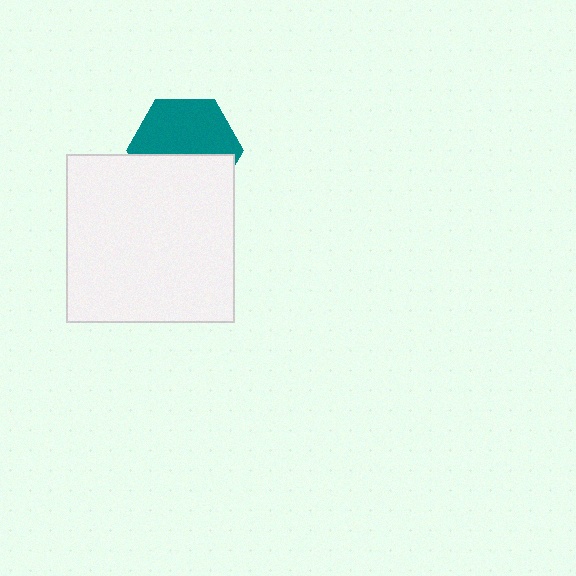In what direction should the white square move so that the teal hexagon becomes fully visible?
The white square should move down. That is the shortest direction to clear the overlap and leave the teal hexagon fully visible.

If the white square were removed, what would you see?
You would see the complete teal hexagon.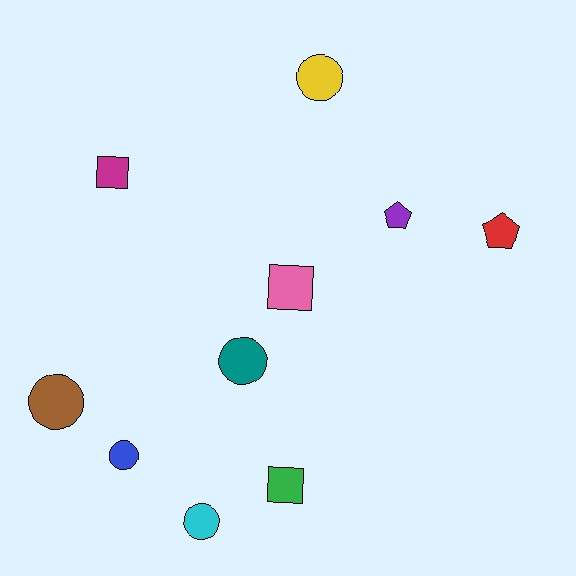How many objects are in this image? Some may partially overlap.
There are 10 objects.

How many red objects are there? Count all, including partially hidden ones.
There is 1 red object.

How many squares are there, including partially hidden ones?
There are 3 squares.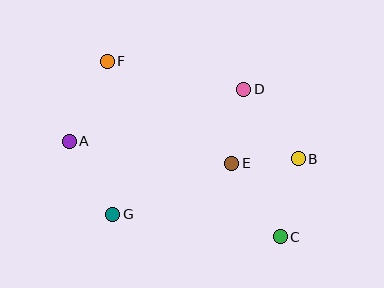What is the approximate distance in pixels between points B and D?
The distance between B and D is approximately 89 pixels.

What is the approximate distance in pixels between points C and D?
The distance between C and D is approximately 152 pixels.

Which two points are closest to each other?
Points B and E are closest to each other.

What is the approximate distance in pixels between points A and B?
The distance between A and B is approximately 230 pixels.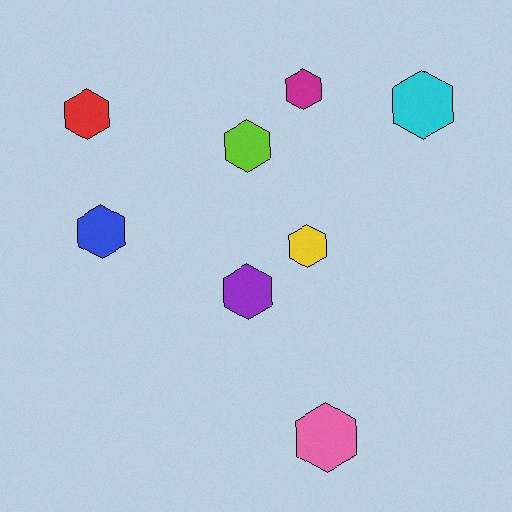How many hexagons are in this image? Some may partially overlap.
There are 8 hexagons.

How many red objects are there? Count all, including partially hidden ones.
There is 1 red object.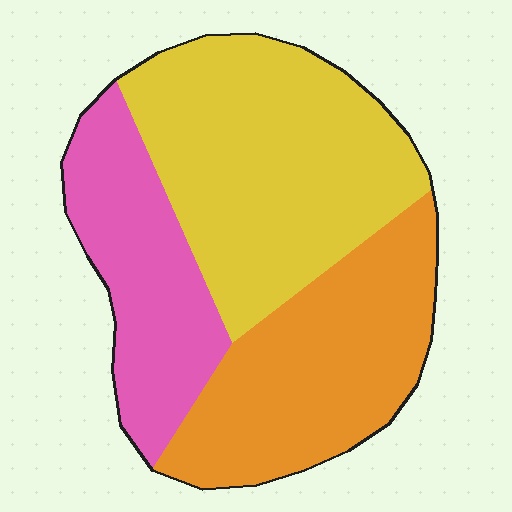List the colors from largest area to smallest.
From largest to smallest: yellow, orange, pink.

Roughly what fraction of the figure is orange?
Orange covers about 35% of the figure.